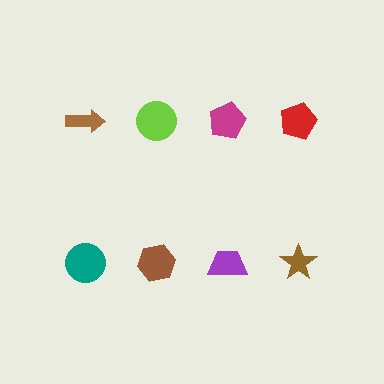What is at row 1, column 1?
A brown arrow.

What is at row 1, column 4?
A red pentagon.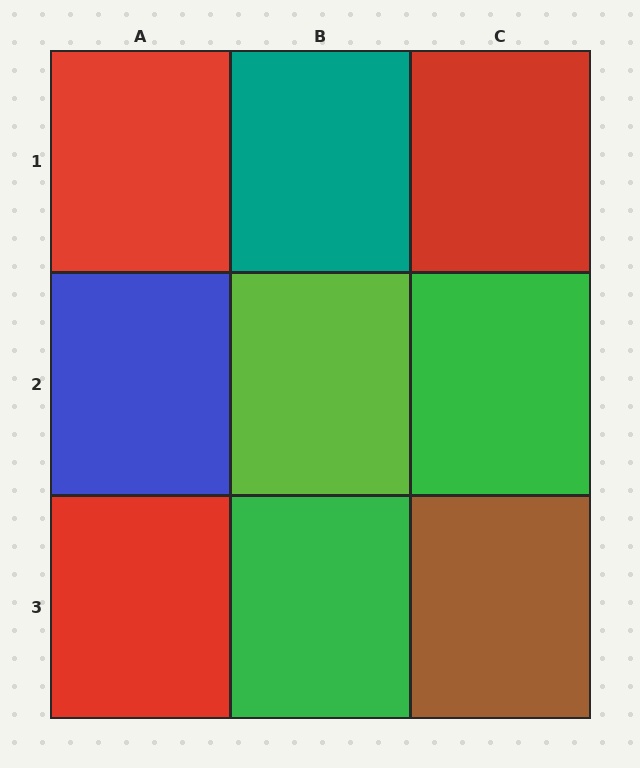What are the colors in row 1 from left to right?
Red, teal, red.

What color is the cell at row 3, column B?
Green.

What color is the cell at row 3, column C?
Brown.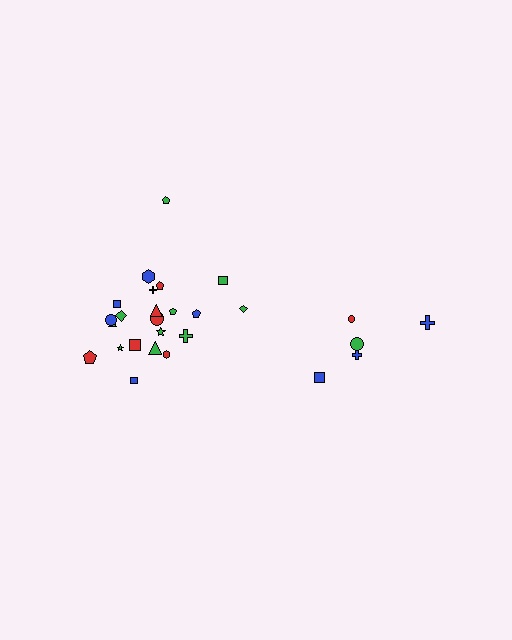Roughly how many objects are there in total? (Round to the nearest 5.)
Roughly 25 objects in total.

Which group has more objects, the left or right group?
The left group.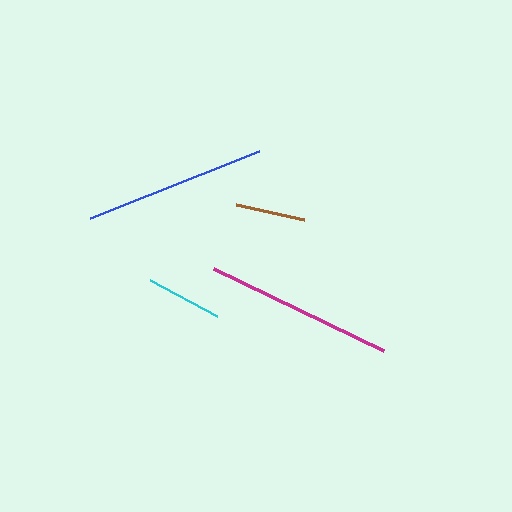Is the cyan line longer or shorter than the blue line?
The blue line is longer than the cyan line.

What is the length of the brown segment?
The brown segment is approximately 70 pixels long.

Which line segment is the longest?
The magenta line is the longest at approximately 188 pixels.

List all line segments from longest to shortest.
From longest to shortest: magenta, blue, cyan, brown.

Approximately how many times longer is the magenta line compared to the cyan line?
The magenta line is approximately 2.5 times the length of the cyan line.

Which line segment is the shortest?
The brown line is the shortest at approximately 70 pixels.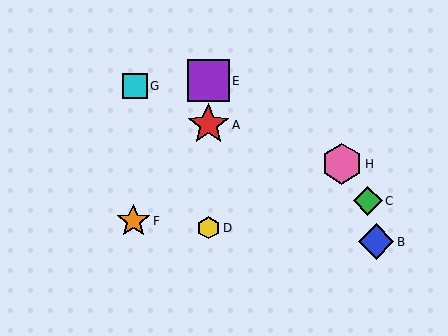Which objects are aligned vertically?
Objects A, D, E are aligned vertically.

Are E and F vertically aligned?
No, E is at x≈208 and F is at x≈133.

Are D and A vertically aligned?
Yes, both are at x≈208.